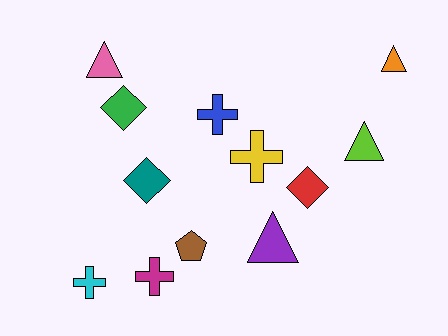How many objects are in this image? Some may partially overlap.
There are 12 objects.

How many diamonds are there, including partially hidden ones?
There are 3 diamonds.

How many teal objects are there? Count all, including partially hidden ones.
There is 1 teal object.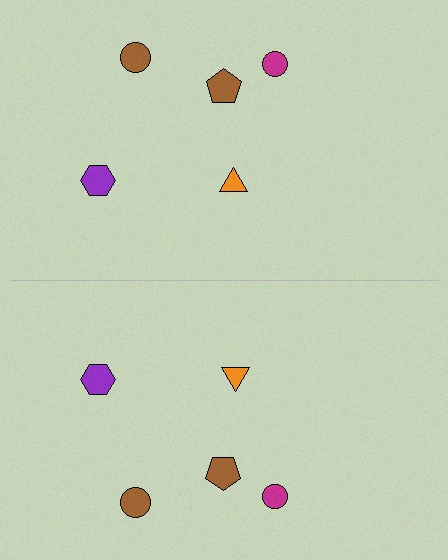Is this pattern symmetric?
Yes, this pattern has bilateral (reflection) symmetry.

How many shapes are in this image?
There are 10 shapes in this image.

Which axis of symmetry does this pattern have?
The pattern has a horizontal axis of symmetry running through the center of the image.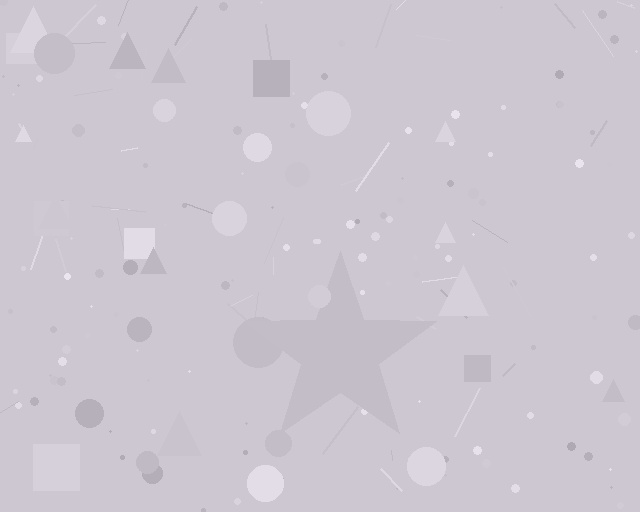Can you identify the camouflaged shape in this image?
The camouflaged shape is a star.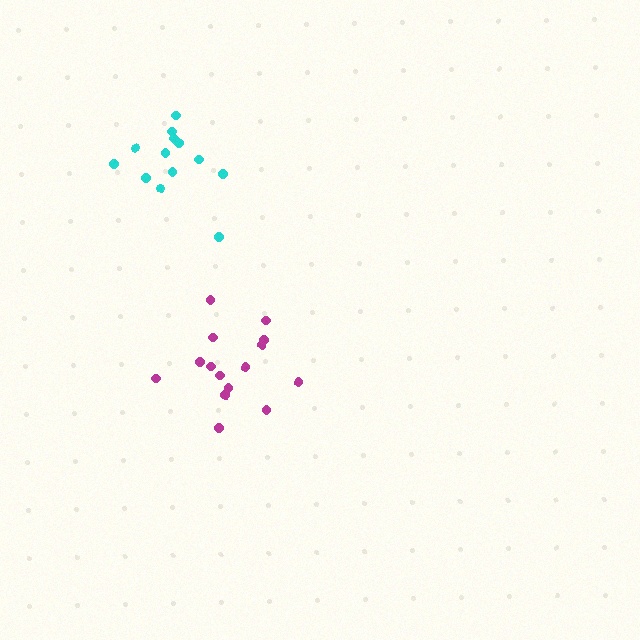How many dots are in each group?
Group 1: 15 dots, Group 2: 13 dots (28 total).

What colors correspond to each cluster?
The clusters are colored: magenta, cyan.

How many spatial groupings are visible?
There are 2 spatial groupings.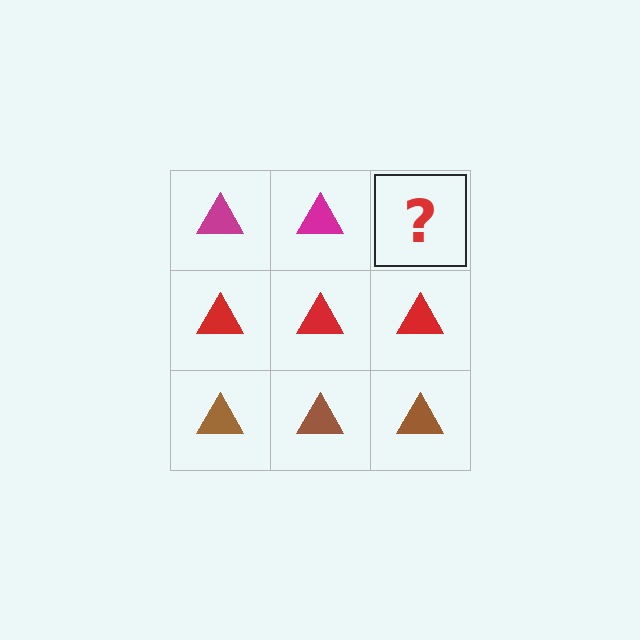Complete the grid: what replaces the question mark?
The question mark should be replaced with a magenta triangle.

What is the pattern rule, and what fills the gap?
The rule is that each row has a consistent color. The gap should be filled with a magenta triangle.